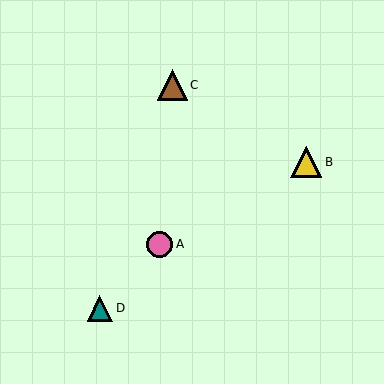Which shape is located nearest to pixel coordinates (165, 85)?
The brown triangle (labeled C) at (172, 85) is nearest to that location.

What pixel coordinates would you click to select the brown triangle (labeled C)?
Click at (172, 85) to select the brown triangle C.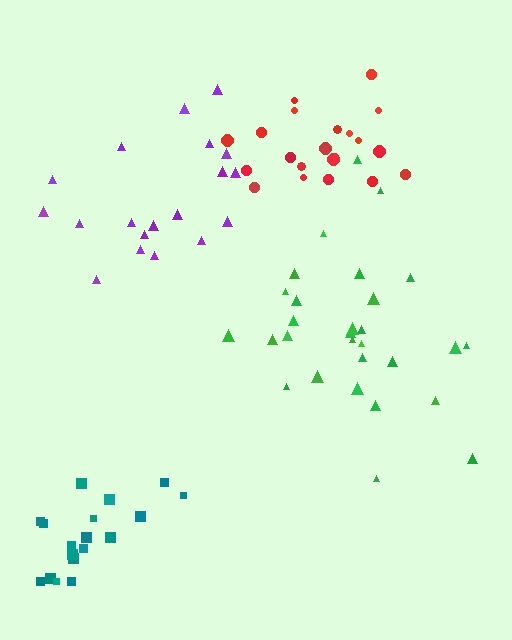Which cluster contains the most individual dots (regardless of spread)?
Green (30).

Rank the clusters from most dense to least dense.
red, teal, green, purple.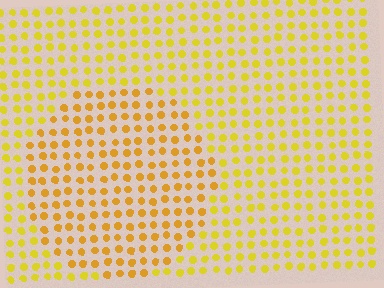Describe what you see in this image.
The image is filled with small yellow elements in a uniform arrangement. A circle-shaped region is visible where the elements are tinted to a slightly different hue, forming a subtle color boundary.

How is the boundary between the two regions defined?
The boundary is defined purely by a slight shift in hue (about 18 degrees). Spacing, size, and orientation are identical on both sides.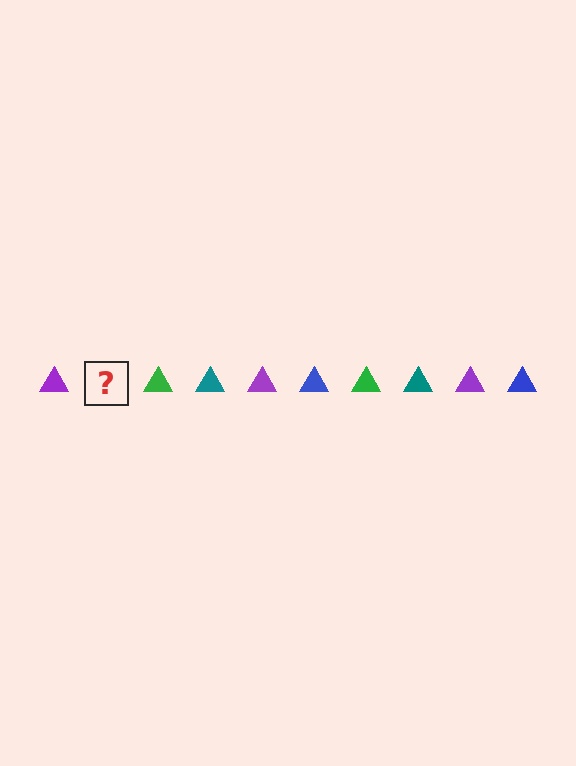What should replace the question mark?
The question mark should be replaced with a blue triangle.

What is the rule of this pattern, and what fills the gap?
The rule is that the pattern cycles through purple, blue, green, teal triangles. The gap should be filled with a blue triangle.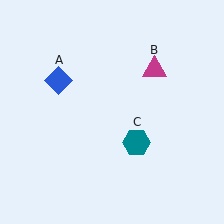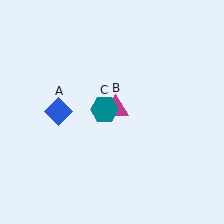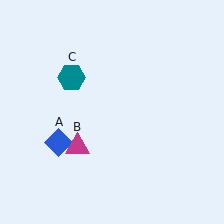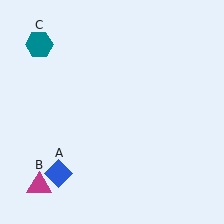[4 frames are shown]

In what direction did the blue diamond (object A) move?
The blue diamond (object A) moved down.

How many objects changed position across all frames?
3 objects changed position: blue diamond (object A), magenta triangle (object B), teal hexagon (object C).